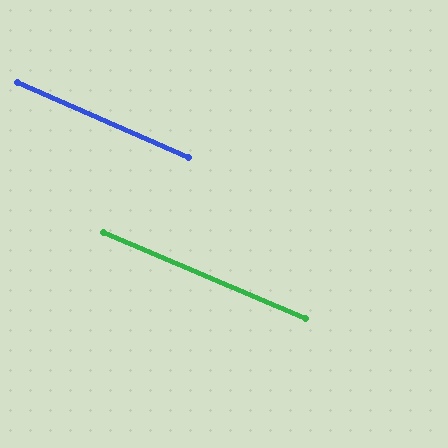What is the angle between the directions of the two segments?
Approximately 1 degree.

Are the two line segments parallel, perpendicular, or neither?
Parallel — their directions differ by only 0.6°.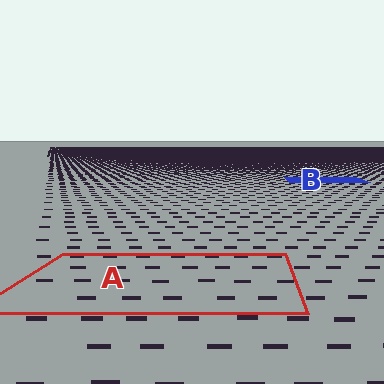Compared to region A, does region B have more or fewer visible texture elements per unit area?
Region B has more texture elements per unit area — they are packed more densely because it is farther away.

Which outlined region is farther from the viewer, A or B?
Region B is farther from the viewer — the texture elements inside it appear smaller and more densely packed.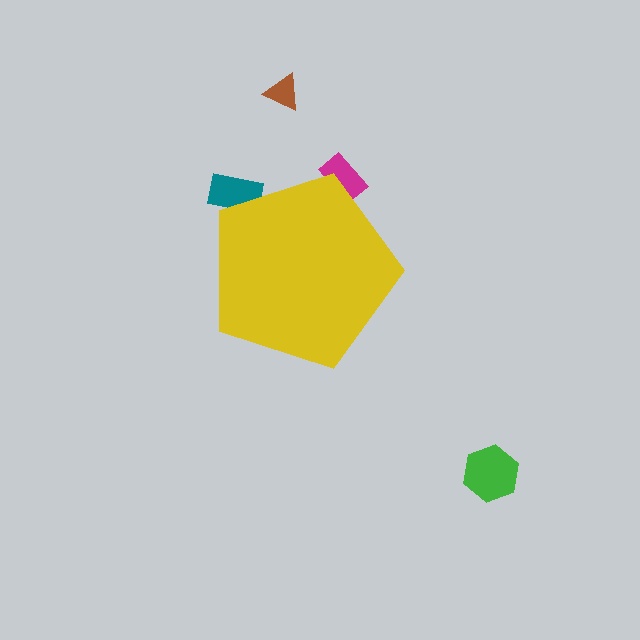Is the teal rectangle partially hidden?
Yes, the teal rectangle is partially hidden behind the yellow pentagon.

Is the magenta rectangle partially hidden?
Yes, the magenta rectangle is partially hidden behind the yellow pentagon.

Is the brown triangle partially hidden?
No, the brown triangle is fully visible.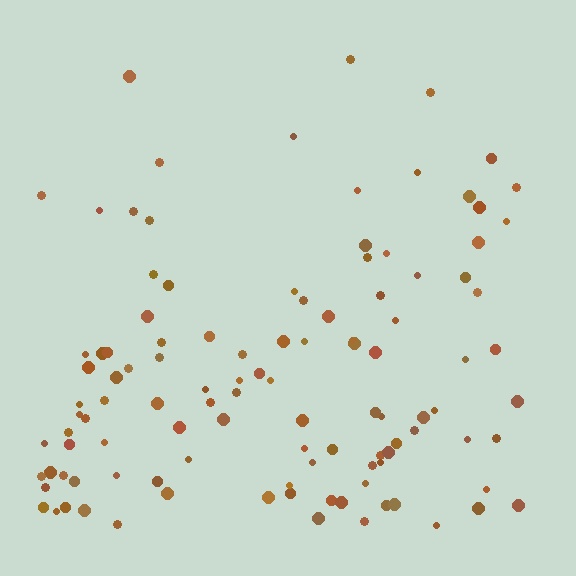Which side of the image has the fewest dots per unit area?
The top.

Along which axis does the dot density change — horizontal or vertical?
Vertical.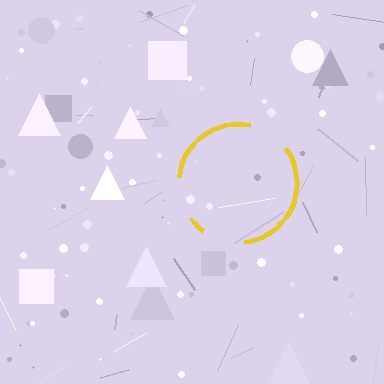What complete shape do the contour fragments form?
The contour fragments form a circle.